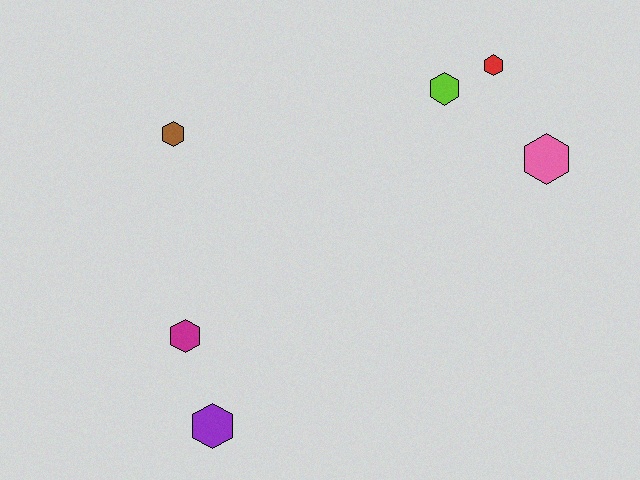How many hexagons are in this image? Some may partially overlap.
There are 6 hexagons.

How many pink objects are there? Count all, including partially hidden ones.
There is 1 pink object.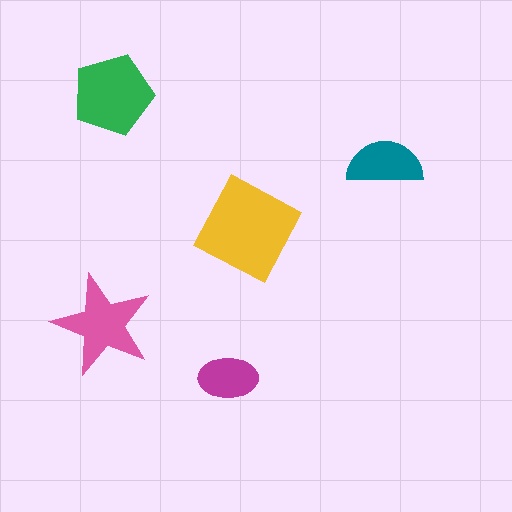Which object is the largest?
The yellow diamond.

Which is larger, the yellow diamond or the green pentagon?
The yellow diamond.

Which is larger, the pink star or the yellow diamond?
The yellow diamond.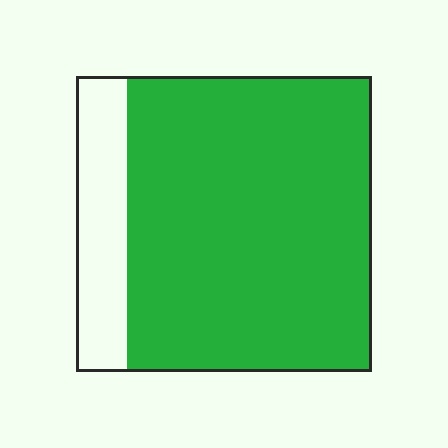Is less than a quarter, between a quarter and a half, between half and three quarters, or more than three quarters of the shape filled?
More than three quarters.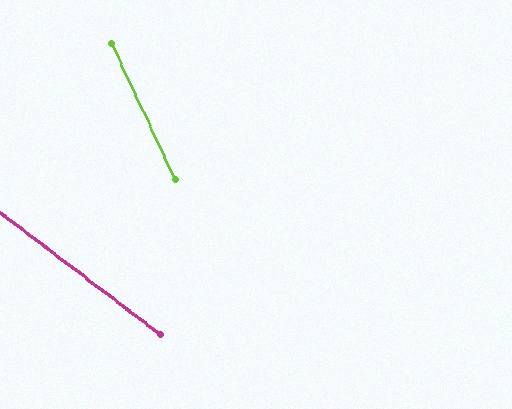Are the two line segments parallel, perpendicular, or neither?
Neither parallel nor perpendicular — they differ by about 28°.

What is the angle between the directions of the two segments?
Approximately 28 degrees.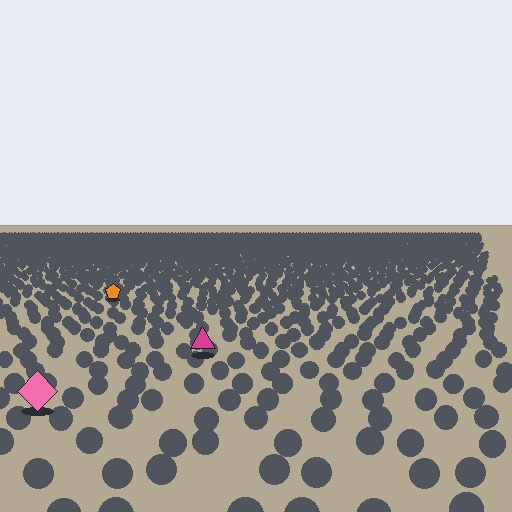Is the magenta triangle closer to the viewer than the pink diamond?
No. The pink diamond is closer — you can tell from the texture gradient: the ground texture is coarser near it.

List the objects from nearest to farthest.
From nearest to farthest: the pink diamond, the magenta triangle, the orange pentagon.